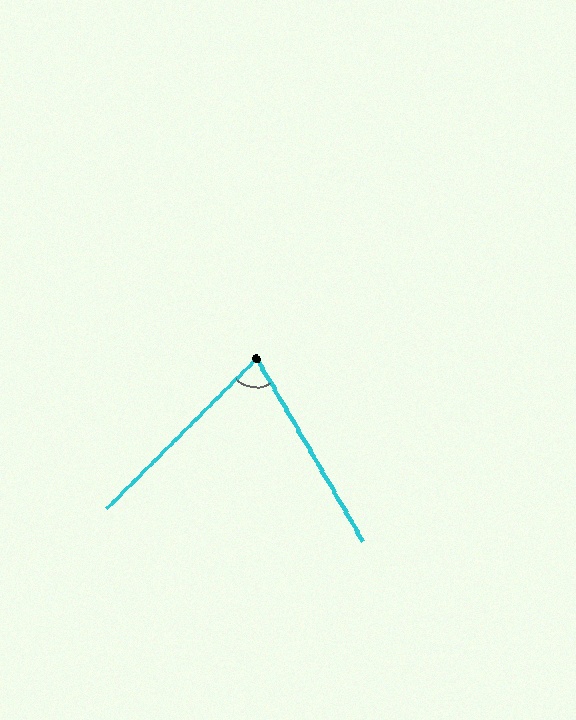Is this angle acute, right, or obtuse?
It is acute.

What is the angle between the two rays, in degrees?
Approximately 75 degrees.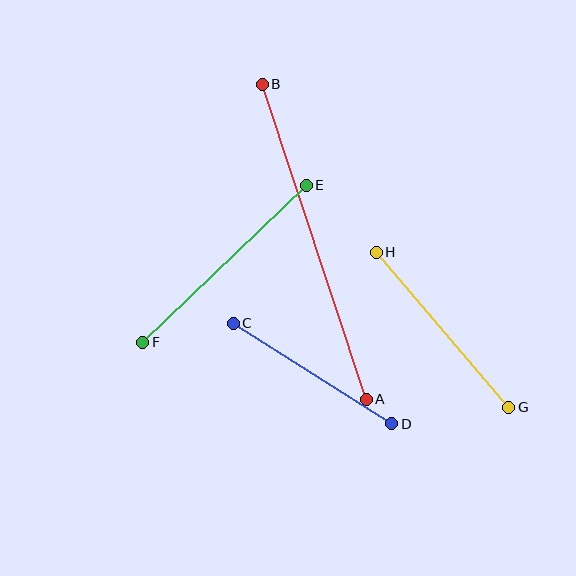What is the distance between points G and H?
The distance is approximately 204 pixels.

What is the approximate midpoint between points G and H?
The midpoint is at approximately (443, 330) pixels.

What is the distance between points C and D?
The distance is approximately 187 pixels.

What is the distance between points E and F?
The distance is approximately 227 pixels.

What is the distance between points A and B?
The distance is approximately 332 pixels.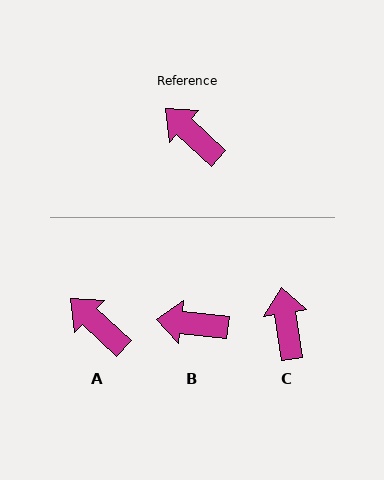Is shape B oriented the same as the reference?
No, it is off by about 36 degrees.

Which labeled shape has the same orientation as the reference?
A.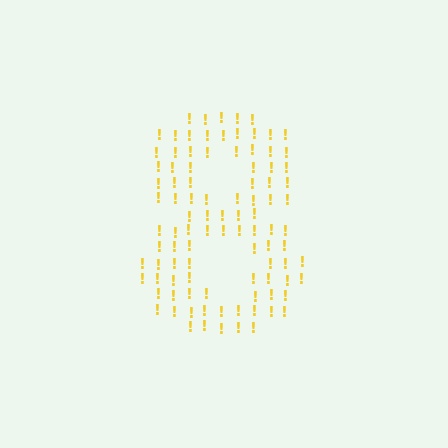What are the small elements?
The small elements are exclamation marks.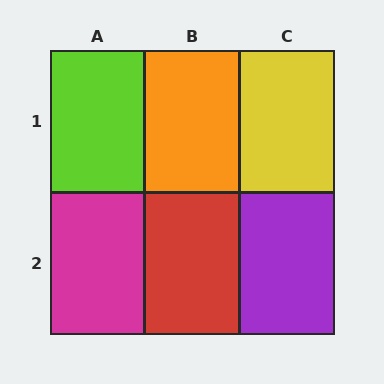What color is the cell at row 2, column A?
Magenta.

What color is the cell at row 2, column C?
Purple.